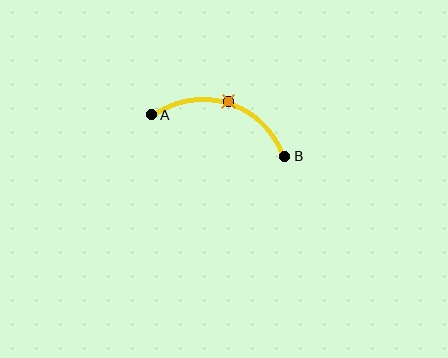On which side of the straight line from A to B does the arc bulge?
The arc bulges above the straight line connecting A and B.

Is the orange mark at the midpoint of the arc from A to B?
Yes. The orange mark lies on the arc at equal arc-length from both A and B — it is the arc midpoint.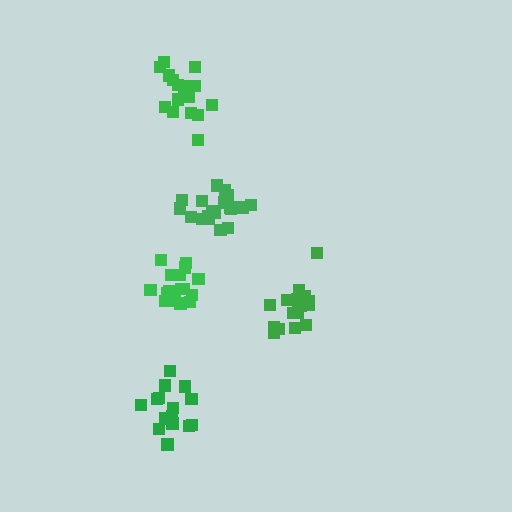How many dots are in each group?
Group 1: 17 dots, Group 2: 19 dots, Group 3: 17 dots, Group 4: 15 dots, Group 5: 20 dots (88 total).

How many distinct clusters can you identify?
There are 5 distinct clusters.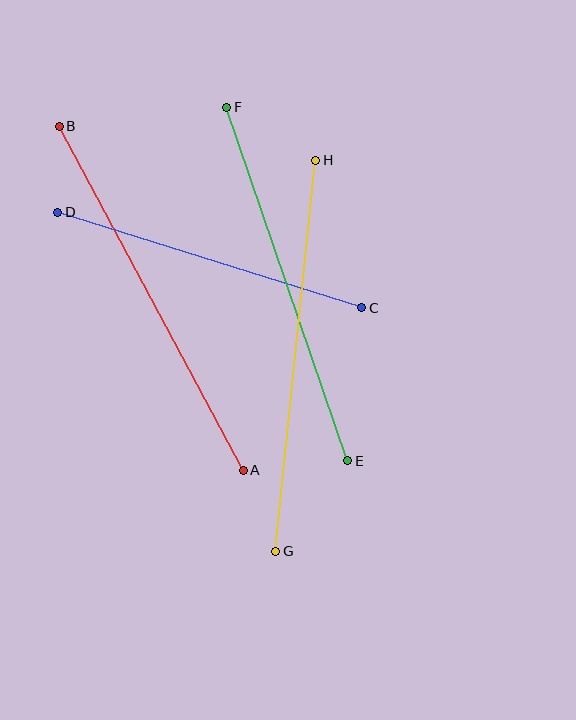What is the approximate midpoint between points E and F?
The midpoint is at approximately (287, 284) pixels.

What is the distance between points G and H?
The distance is approximately 393 pixels.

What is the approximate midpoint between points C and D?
The midpoint is at approximately (210, 260) pixels.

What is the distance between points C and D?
The distance is approximately 319 pixels.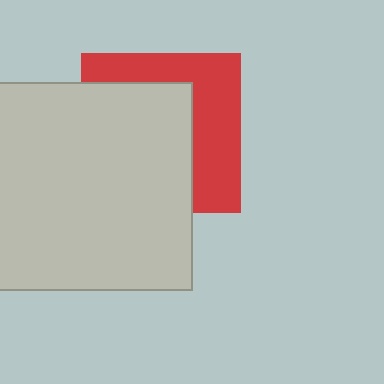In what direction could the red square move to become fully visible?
The red square could move right. That would shift it out from behind the light gray square entirely.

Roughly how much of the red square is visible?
A small part of it is visible (roughly 42%).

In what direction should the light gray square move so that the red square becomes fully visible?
The light gray square should move left. That is the shortest direction to clear the overlap and leave the red square fully visible.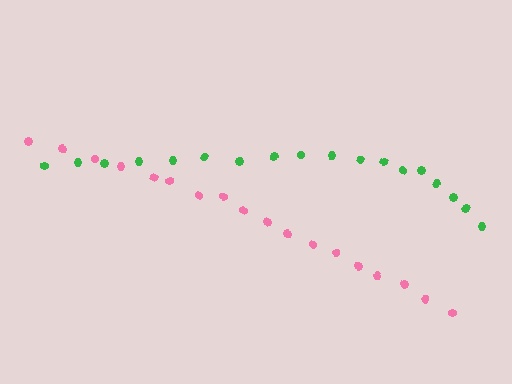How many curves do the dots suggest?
There are 2 distinct paths.